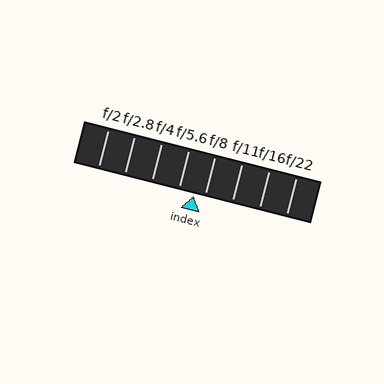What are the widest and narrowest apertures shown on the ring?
The widest aperture shown is f/2 and the narrowest is f/22.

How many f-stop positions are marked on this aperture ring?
There are 8 f-stop positions marked.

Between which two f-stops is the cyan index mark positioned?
The index mark is between f/5.6 and f/8.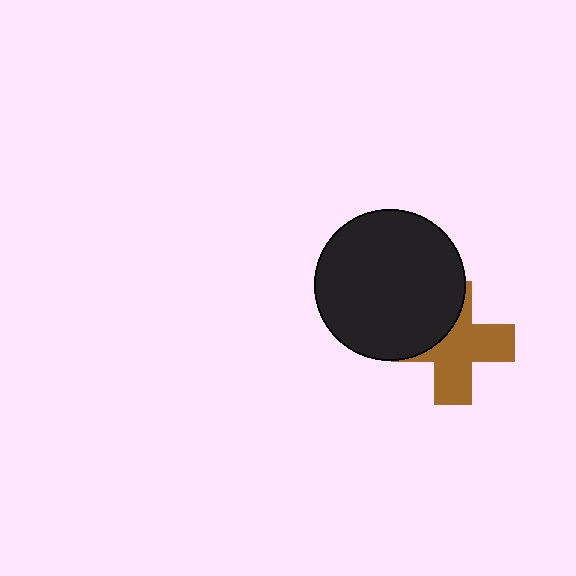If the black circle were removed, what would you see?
You would see the complete brown cross.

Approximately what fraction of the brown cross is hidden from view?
Roughly 36% of the brown cross is hidden behind the black circle.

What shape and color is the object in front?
The object in front is a black circle.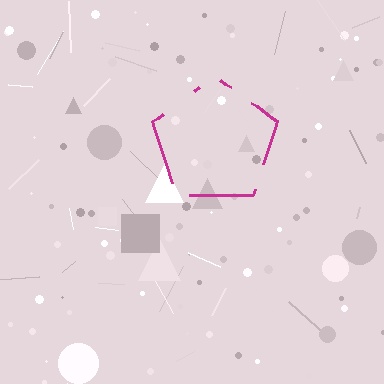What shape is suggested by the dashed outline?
The dashed outline suggests a pentagon.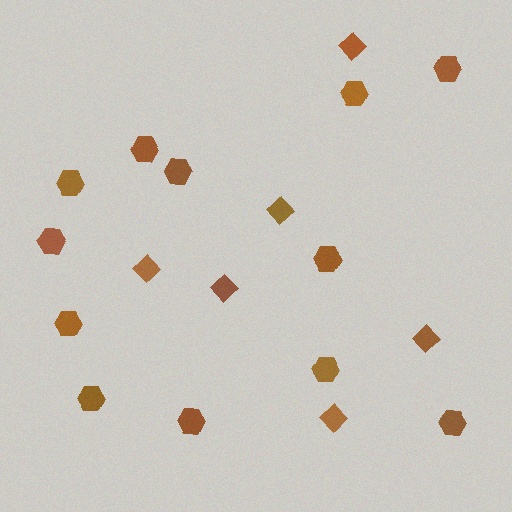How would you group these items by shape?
There are 2 groups: one group of diamonds (6) and one group of hexagons (12).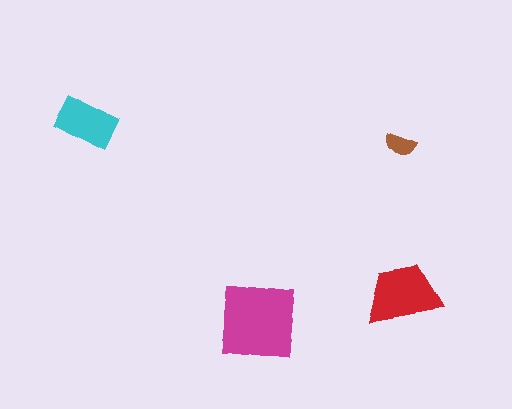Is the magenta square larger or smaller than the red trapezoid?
Larger.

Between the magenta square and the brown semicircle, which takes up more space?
The magenta square.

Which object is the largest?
The magenta square.